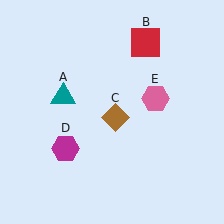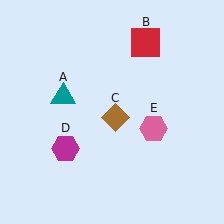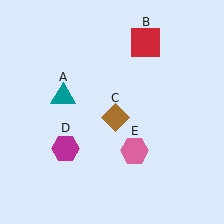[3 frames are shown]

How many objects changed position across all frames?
1 object changed position: pink hexagon (object E).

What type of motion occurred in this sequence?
The pink hexagon (object E) rotated clockwise around the center of the scene.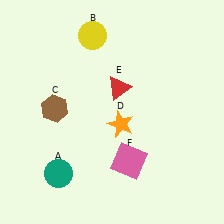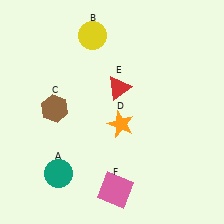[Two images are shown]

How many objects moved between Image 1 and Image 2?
1 object moved between the two images.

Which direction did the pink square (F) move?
The pink square (F) moved down.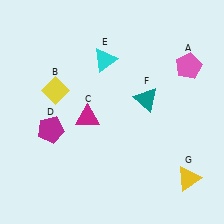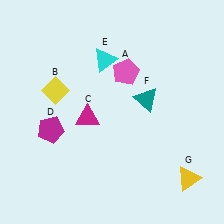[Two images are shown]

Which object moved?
The pink pentagon (A) moved left.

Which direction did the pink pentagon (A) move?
The pink pentagon (A) moved left.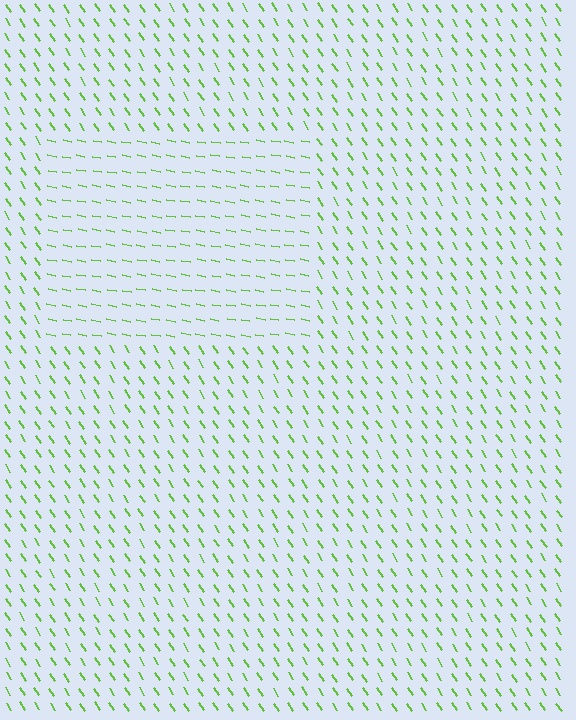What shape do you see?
I see a rectangle.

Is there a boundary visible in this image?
Yes, there is a texture boundary formed by a change in line orientation.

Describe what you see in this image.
The image is filled with small lime line segments. A rectangle region in the image has lines oriented differently from the surrounding lines, creating a visible texture boundary.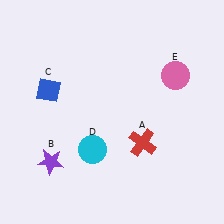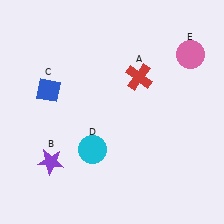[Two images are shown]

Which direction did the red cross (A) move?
The red cross (A) moved up.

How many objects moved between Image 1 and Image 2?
2 objects moved between the two images.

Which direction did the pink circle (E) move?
The pink circle (E) moved up.